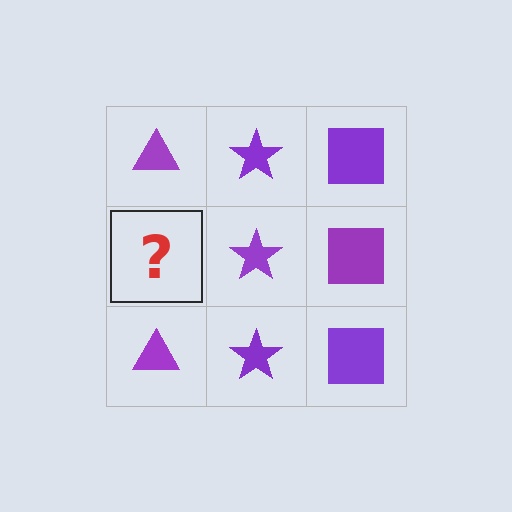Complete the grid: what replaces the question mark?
The question mark should be replaced with a purple triangle.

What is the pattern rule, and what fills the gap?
The rule is that each column has a consistent shape. The gap should be filled with a purple triangle.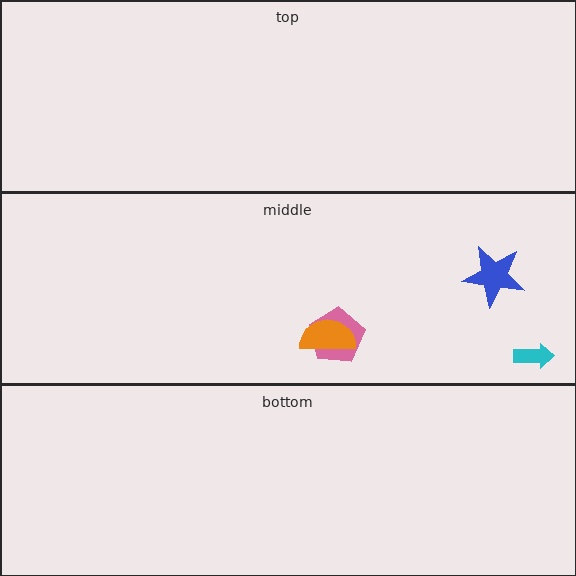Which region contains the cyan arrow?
The middle region.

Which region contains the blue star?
The middle region.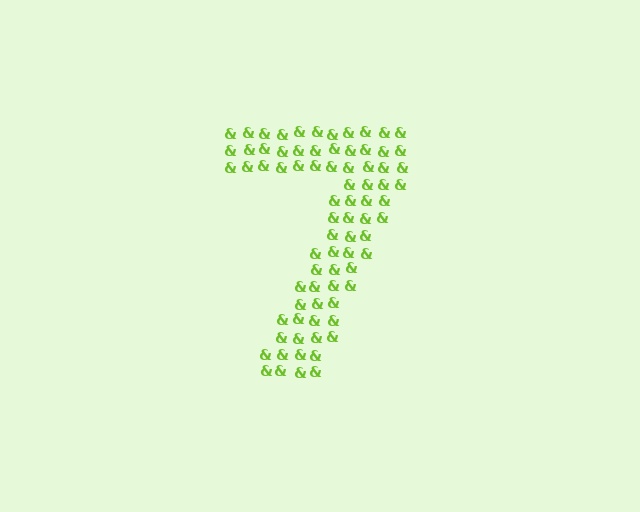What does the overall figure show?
The overall figure shows the digit 7.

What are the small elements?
The small elements are ampersands.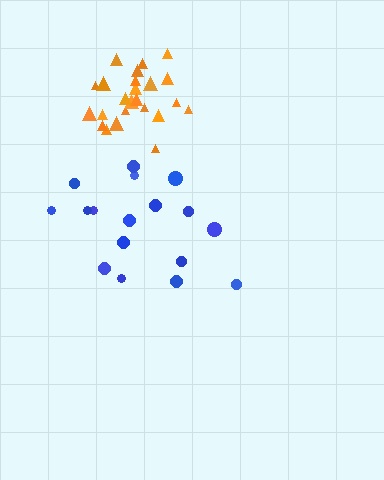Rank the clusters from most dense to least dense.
orange, blue.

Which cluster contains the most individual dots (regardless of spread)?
Orange (24).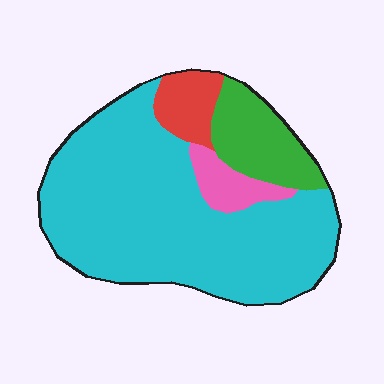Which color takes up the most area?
Cyan, at roughly 70%.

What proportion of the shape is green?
Green covers about 15% of the shape.